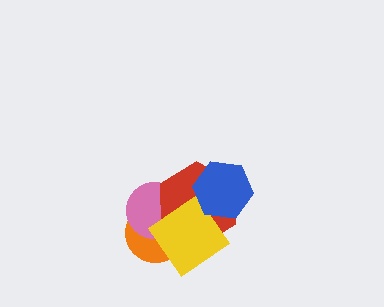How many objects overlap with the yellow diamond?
3 objects overlap with the yellow diamond.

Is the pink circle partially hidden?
Yes, it is partially covered by another shape.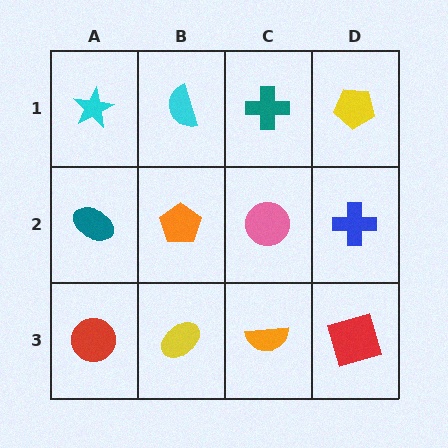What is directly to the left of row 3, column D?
An orange semicircle.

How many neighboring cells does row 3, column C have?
3.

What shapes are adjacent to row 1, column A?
A teal ellipse (row 2, column A), a cyan semicircle (row 1, column B).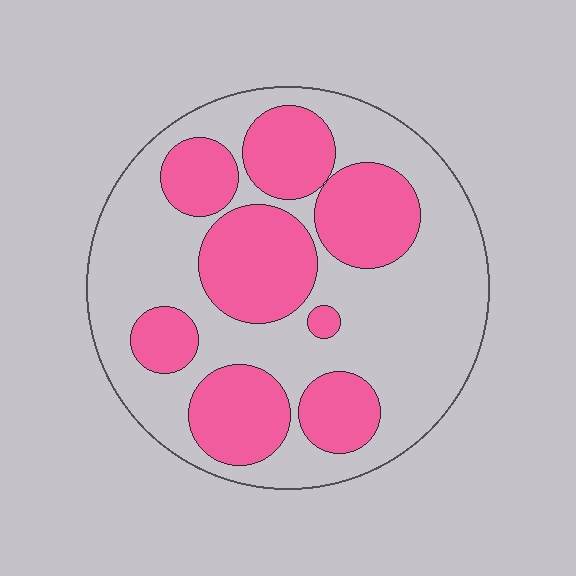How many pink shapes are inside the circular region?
8.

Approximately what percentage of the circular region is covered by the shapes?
Approximately 40%.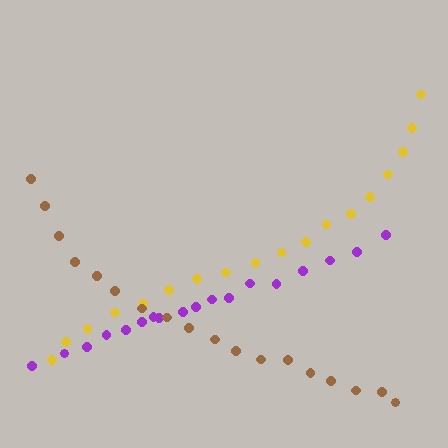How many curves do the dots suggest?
There are 3 distinct paths.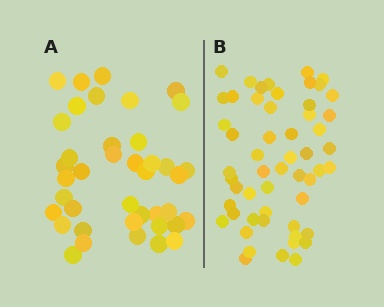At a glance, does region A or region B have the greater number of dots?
Region B (the right region) has more dots.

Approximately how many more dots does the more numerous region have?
Region B has approximately 15 more dots than region A.